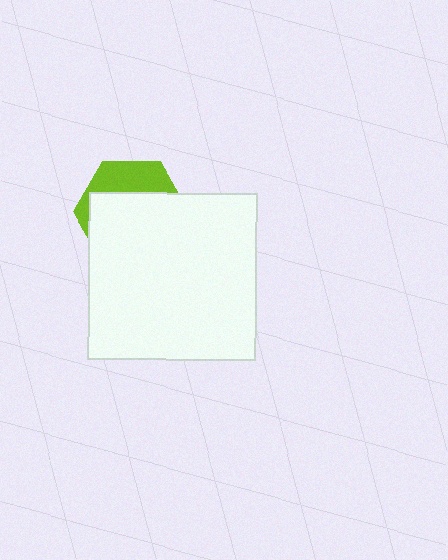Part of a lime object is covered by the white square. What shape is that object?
It is a hexagon.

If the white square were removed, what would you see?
You would see the complete lime hexagon.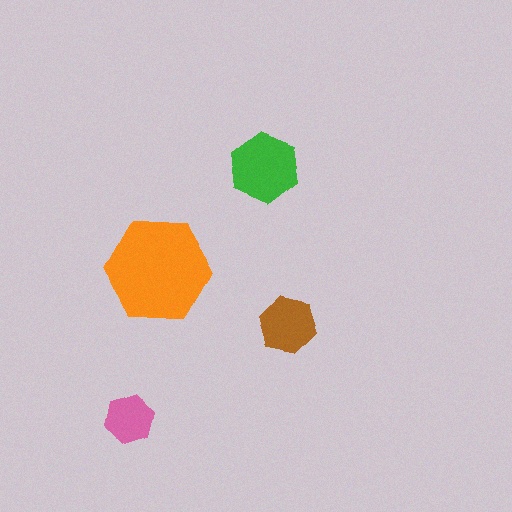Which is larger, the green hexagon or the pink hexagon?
The green one.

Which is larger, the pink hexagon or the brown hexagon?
The brown one.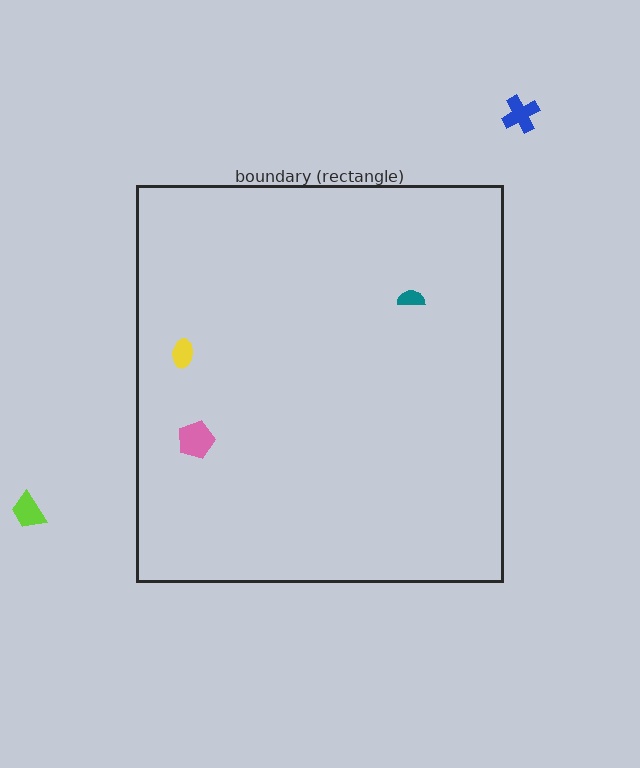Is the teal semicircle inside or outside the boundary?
Inside.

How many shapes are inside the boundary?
3 inside, 2 outside.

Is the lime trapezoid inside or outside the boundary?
Outside.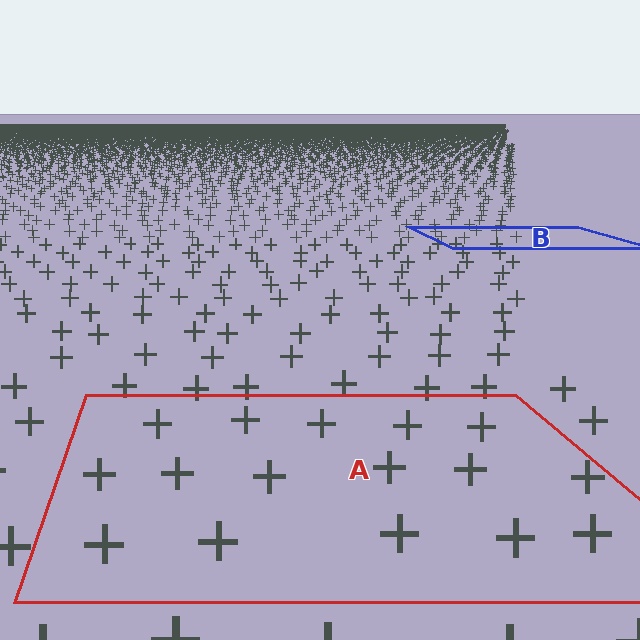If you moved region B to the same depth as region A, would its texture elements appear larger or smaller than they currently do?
They would appear larger. At a closer depth, the same texture elements are projected at a bigger on-screen size.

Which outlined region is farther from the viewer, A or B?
Region B is farther from the viewer — the texture elements inside it appear smaller and more densely packed.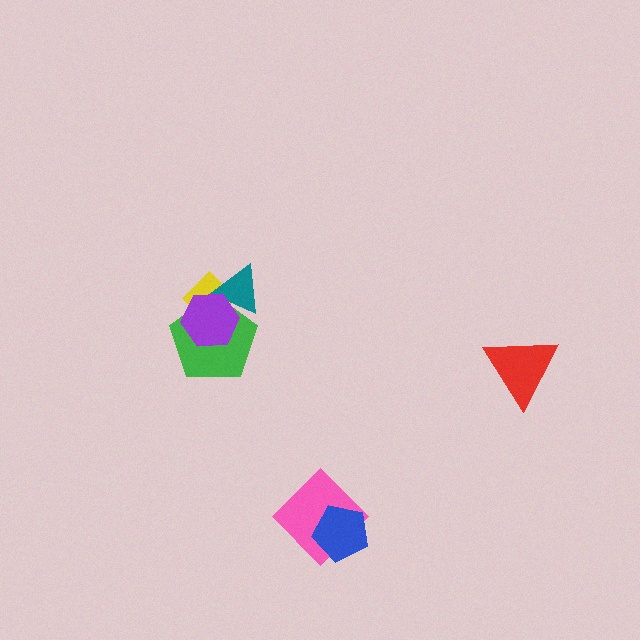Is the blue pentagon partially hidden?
No, no other shape covers it.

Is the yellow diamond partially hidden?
Yes, it is partially covered by another shape.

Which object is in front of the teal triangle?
The purple hexagon is in front of the teal triangle.